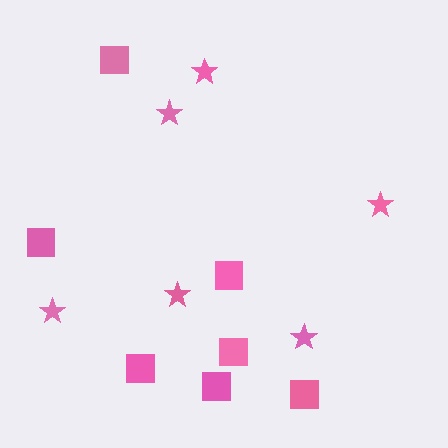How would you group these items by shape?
There are 2 groups: one group of stars (6) and one group of squares (7).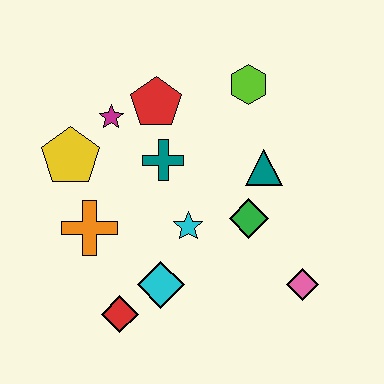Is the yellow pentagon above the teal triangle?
Yes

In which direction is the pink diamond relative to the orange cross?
The pink diamond is to the right of the orange cross.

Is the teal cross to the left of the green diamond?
Yes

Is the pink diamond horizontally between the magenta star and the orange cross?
No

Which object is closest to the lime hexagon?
The teal triangle is closest to the lime hexagon.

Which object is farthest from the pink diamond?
The yellow pentagon is farthest from the pink diamond.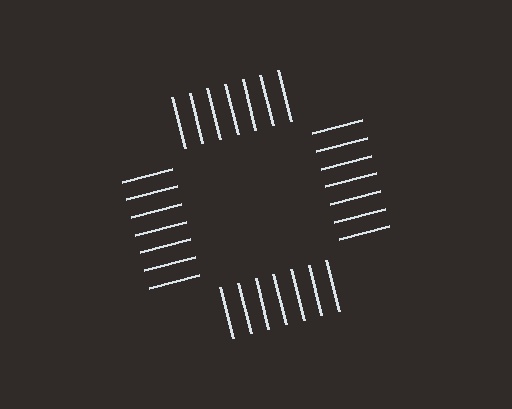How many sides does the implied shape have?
4 sides — the line-ends trace a square.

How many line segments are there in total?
28 — 7 along each of the 4 edges.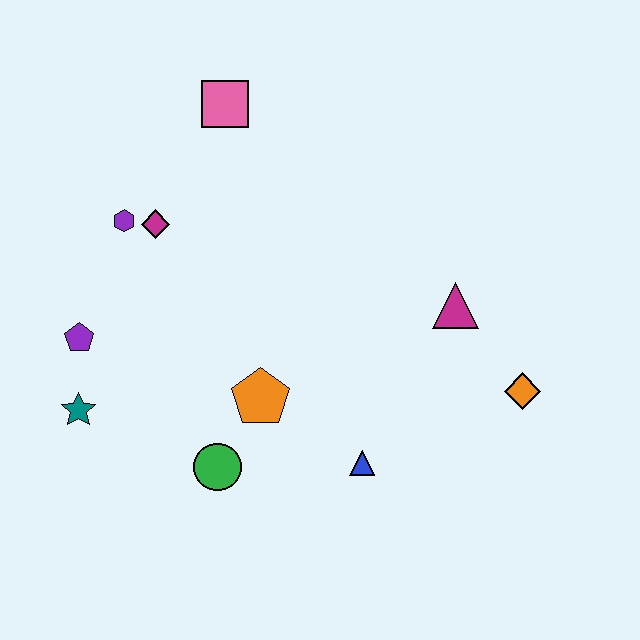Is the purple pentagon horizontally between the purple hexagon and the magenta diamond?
No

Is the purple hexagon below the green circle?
No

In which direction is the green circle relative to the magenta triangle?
The green circle is to the left of the magenta triangle.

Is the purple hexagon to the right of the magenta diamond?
No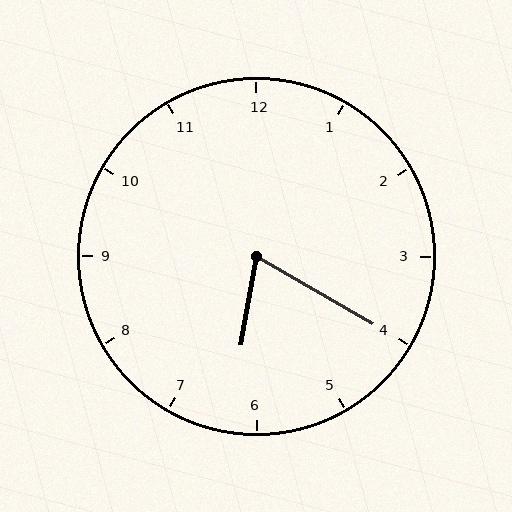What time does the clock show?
6:20.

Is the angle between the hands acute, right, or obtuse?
It is acute.